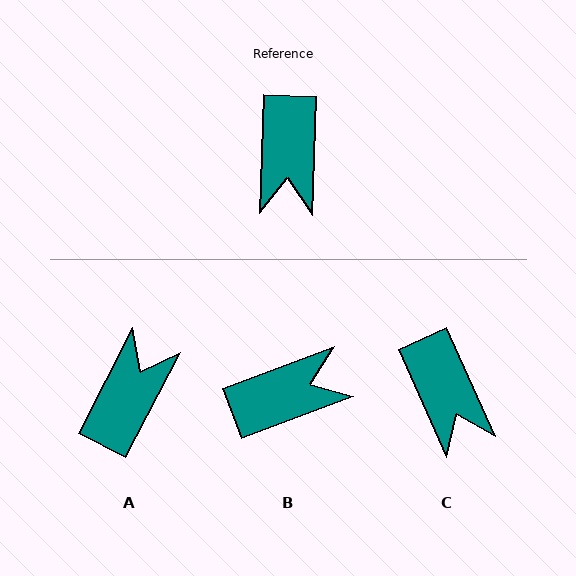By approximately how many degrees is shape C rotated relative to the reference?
Approximately 26 degrees counter-clockwise.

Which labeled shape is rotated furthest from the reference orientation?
A, about 155 degrees away.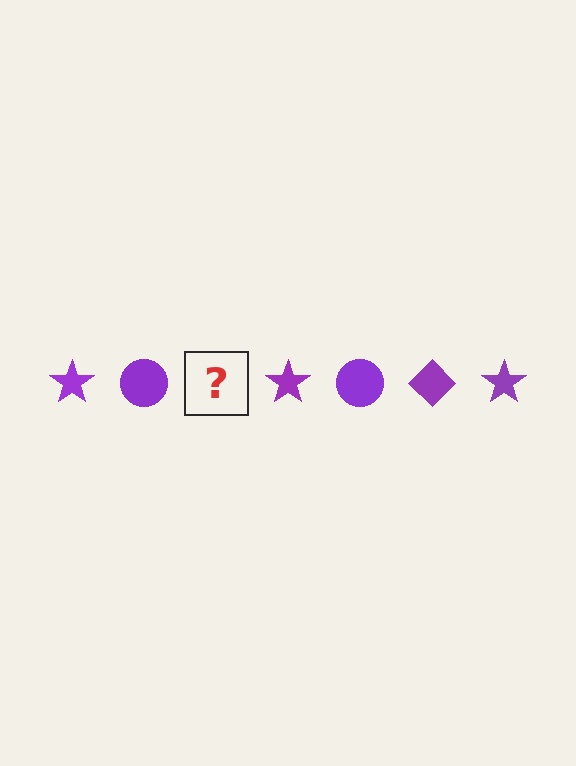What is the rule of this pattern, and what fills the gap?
The rule is that the pattern cycles through star, circle, diamond shapes in purple. The gap should be filled with a purple diamond.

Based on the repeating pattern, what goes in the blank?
The blank should be a purple diamond.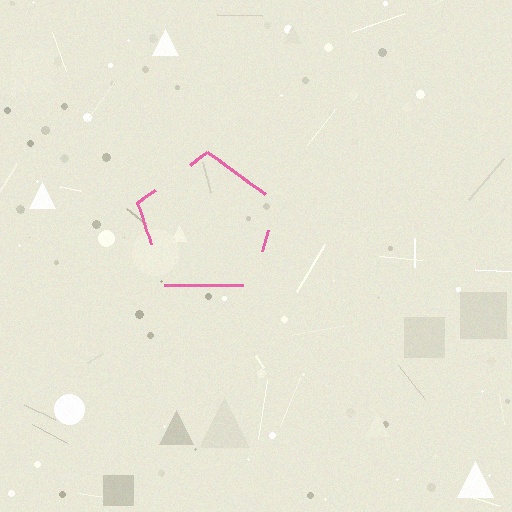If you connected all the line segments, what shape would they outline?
They would outline a pentagon.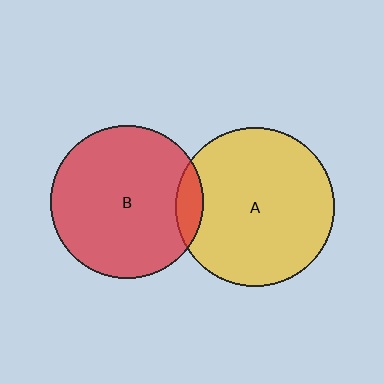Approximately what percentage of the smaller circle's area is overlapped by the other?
Approximately 10%.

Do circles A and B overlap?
Yes.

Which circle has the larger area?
Circle A (yellow).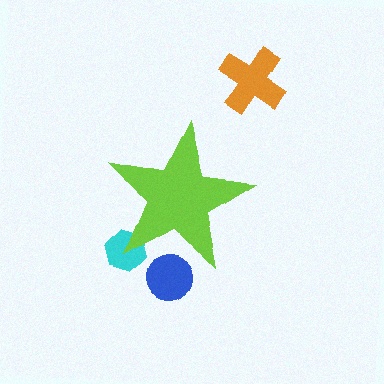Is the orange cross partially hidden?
No, the orange cross is fully visible.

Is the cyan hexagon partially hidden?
Yes, the cyan hexagon is partially hidden behind the lime star.